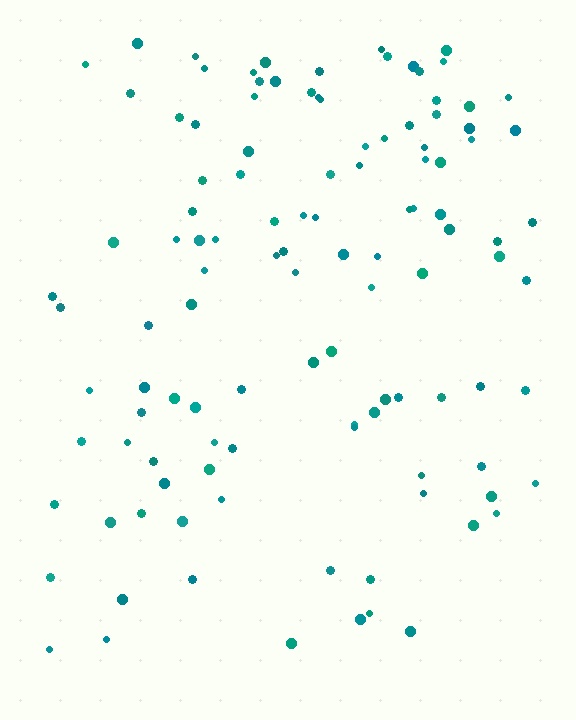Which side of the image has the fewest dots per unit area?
The bottom.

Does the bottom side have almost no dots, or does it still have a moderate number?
Still a moderate number, just noticeably fewer than the top.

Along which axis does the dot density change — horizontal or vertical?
Vertical.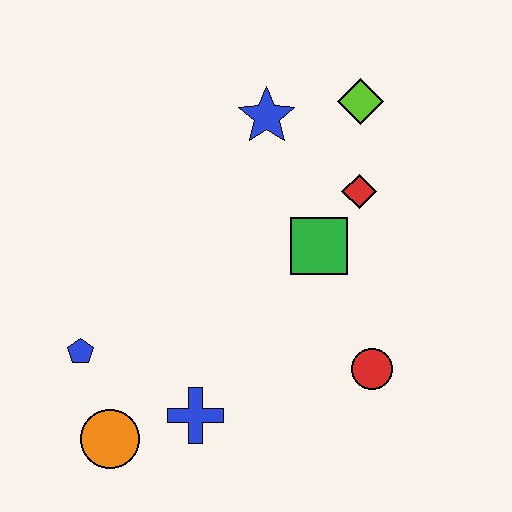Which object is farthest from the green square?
The orange circle is farthest from the green square.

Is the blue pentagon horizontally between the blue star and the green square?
No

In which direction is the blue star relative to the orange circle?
The blue star is above the orange circle.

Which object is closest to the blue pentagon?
The orange circle is closest to the blue pentagon.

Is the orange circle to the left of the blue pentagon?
No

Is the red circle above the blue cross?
Yes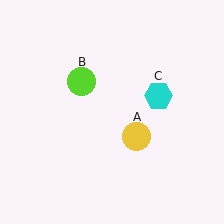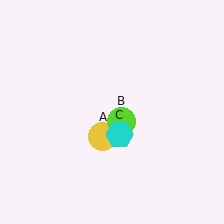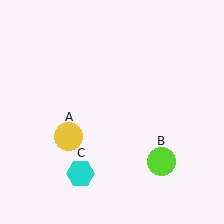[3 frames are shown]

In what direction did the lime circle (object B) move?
The lime circle (object B) moved down and to the right.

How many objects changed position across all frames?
3 objects changed position: yellow circle (object A), lime circle (object B), cyan hexagon (object C).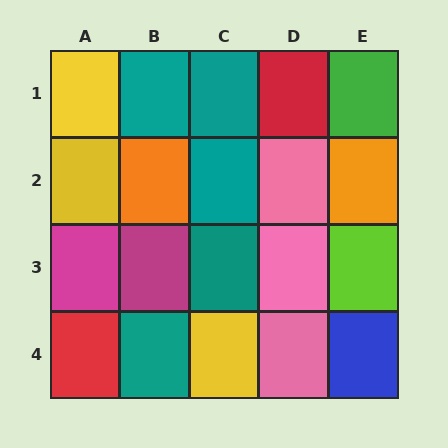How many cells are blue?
1 cell is blue.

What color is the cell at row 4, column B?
Teal.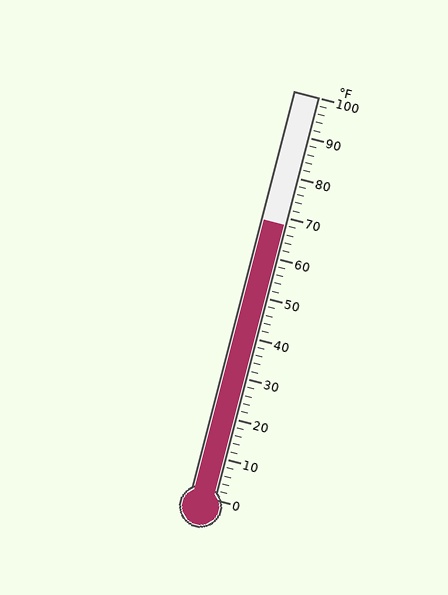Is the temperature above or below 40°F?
The temperature is above 40°F.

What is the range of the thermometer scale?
The thermometer scale ranges from 0°F to 100°F.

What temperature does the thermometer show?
The thermometer shows approximately 68°F.